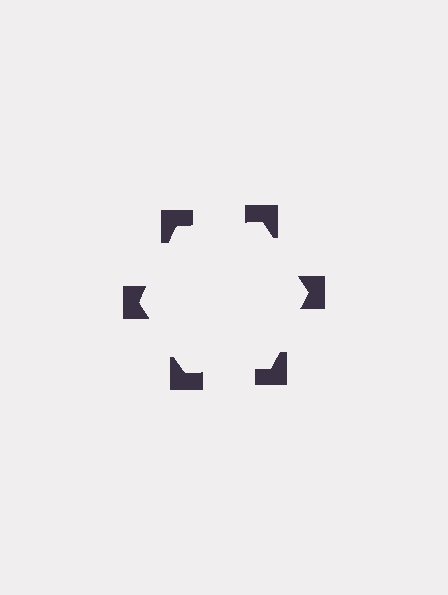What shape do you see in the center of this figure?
An illusory hexagon — its edges are inferred from the aligned wedge cuts in the notched squares, not physically drawn.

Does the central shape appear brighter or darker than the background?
It typically appears slightly brighter than the background, even though no actual brightness change is drawn.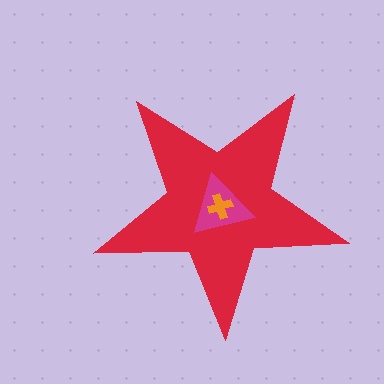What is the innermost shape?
The orange cross.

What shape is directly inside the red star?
The magenta triangle.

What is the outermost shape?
The red star.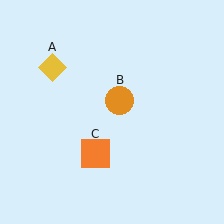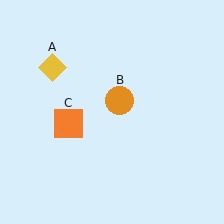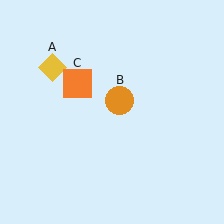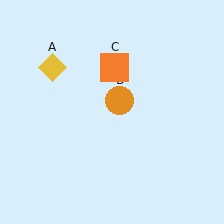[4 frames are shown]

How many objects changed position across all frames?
1 object changed position: orange square (object C).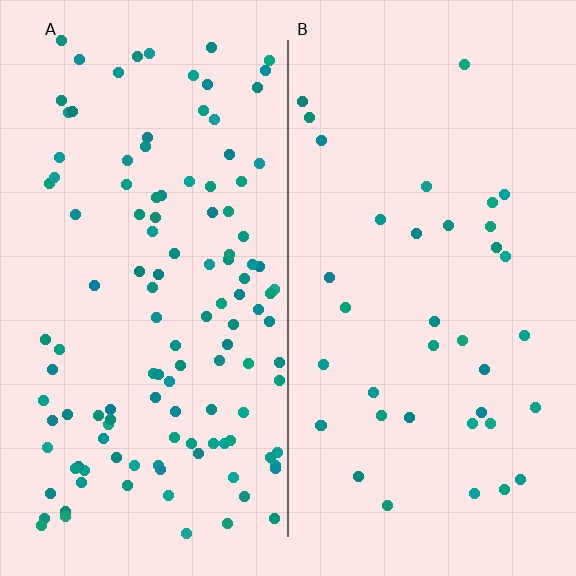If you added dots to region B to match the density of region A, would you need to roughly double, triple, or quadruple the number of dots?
Approximately triple.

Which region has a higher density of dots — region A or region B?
A (the left).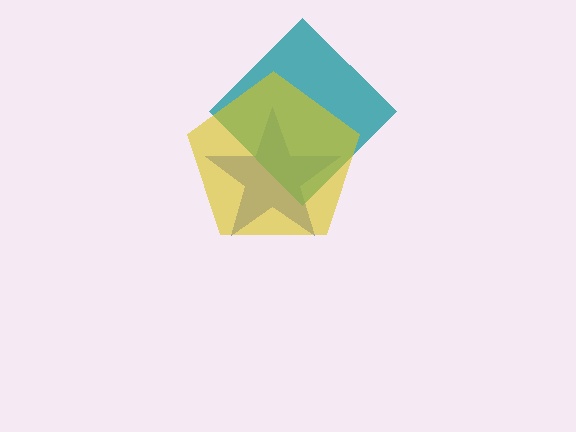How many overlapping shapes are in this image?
There are 3 overlapping shapes in the image.